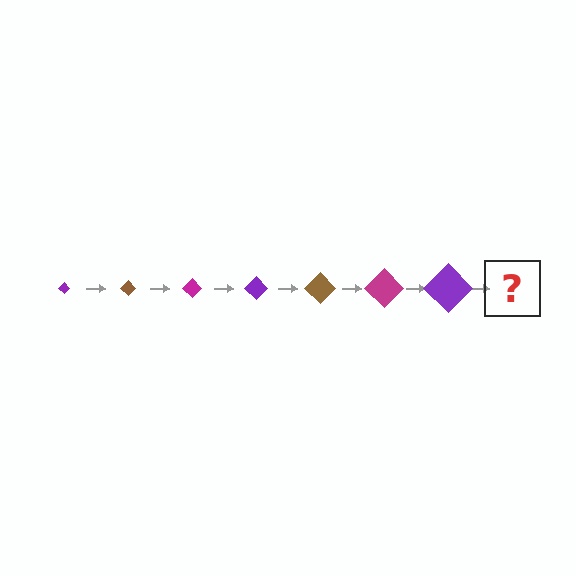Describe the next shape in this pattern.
It should be a brown diamond, larger than the previous one.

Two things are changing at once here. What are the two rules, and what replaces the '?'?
The two rules are that the diamond grows larger each step and the color cycles through purple, brown, and magenta. The '?' should be a brown diamond, larger than the previous one.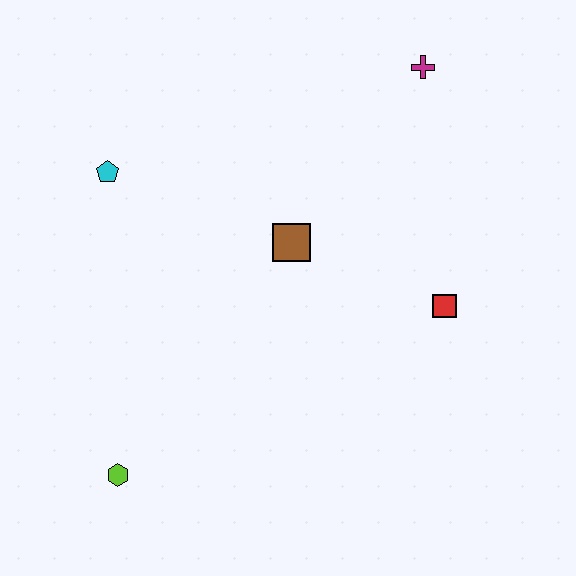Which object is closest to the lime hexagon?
The brown square is closest to the lime hexagon.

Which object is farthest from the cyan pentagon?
The red square is farthest from the cyan pentagon.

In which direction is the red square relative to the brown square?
The red square is to the right of the brown square.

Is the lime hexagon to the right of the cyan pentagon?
Yes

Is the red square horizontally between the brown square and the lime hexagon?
No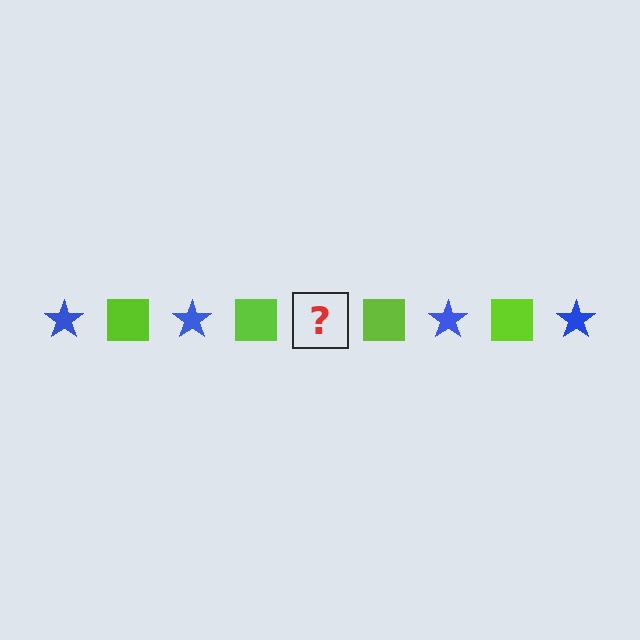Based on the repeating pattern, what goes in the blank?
The blank should be a blue star.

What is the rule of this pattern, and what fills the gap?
The rule is that the pattern alternates between blue star and lime square. The gap should be filled with a blue star.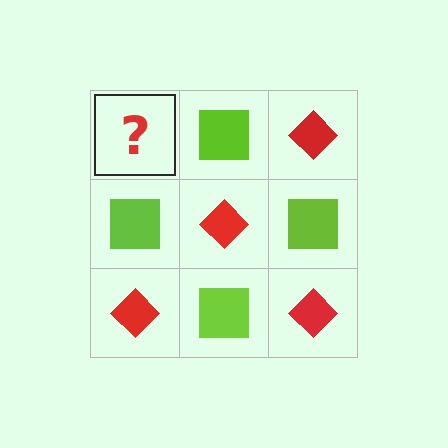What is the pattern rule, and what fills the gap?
The rule is that it alternates red diamond and lime square in a checkerboard pattern. The gap should be filled with a red diamond.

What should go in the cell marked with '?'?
The missing cell should contain a red diamond.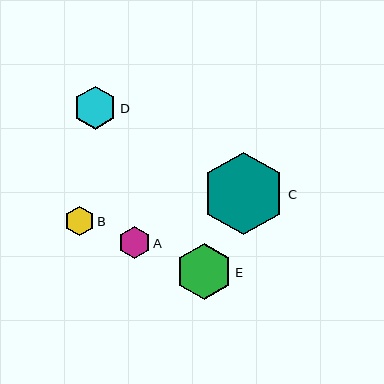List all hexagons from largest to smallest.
From largest to smallest: C, E, D, A, B.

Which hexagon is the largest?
Hexagon C is the largest with a size of approximately 83 pixels.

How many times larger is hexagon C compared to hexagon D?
Hexagon C is approximately 1.9 times the size of hexagon D.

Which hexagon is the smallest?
Hexagon B is the smallest with a size of approximately 29 pixels.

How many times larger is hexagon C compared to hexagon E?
Hexagon C is approximately 1.5 times the size of hexagon E.